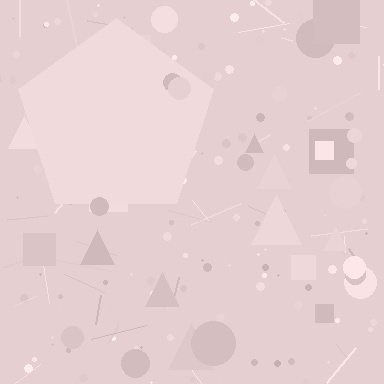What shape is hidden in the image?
A pentagon is hidden in the image.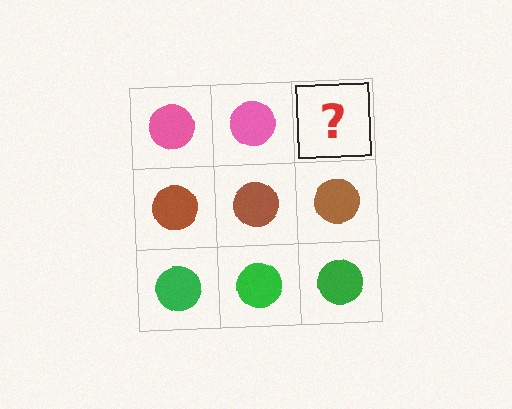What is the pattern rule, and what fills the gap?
The rule is that each row has a consistent color. The gap should be filled with a pink circle.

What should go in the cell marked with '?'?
The missing cell should contain a pink circle.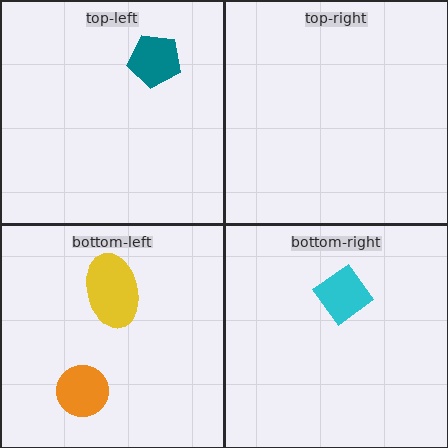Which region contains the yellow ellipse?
The bottom-left region.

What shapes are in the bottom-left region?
The yellow ellipse, the orange circle.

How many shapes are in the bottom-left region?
2.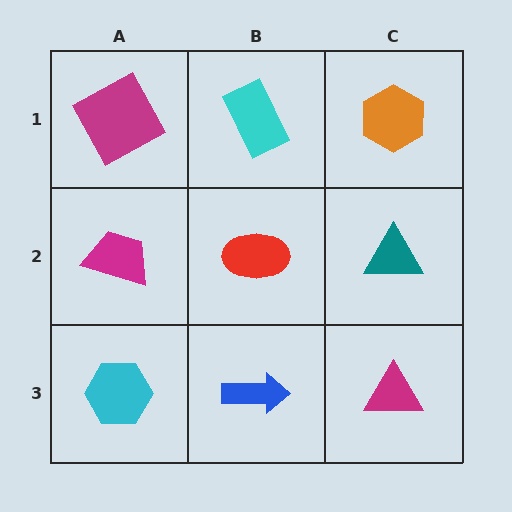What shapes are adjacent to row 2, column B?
A cyan rectangle (row 1, column B), a blue arrow (row 3, column B), a magenta trapezoid (row 2, column A), a teal triangle (row 2, column C).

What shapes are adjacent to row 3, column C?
A teal triangle (row 2, column C), a blue arrow (row 3, column B).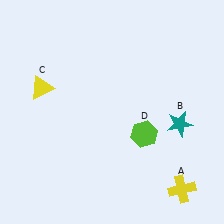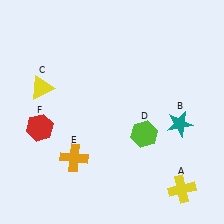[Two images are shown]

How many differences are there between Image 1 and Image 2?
There are 2 differences between the two images.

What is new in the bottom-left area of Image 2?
An orange cross (E) was added in the bottom-left area of Image 2.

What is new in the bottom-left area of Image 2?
A red hexagon (F) was added in the bottom-left area of Image 2.